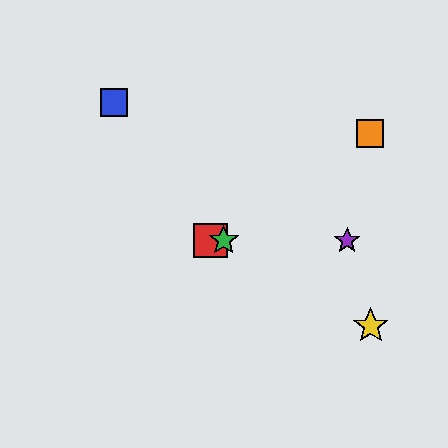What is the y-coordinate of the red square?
The red square is at y≈240.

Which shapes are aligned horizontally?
The red square, the green star, the purple star are aligned horizontally.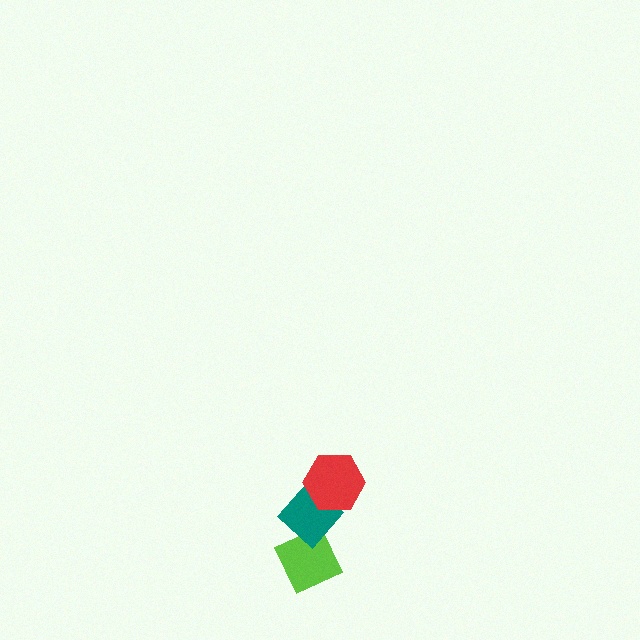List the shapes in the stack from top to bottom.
From top to bottom: the red hexagon, the teal diamond, the lime diamond.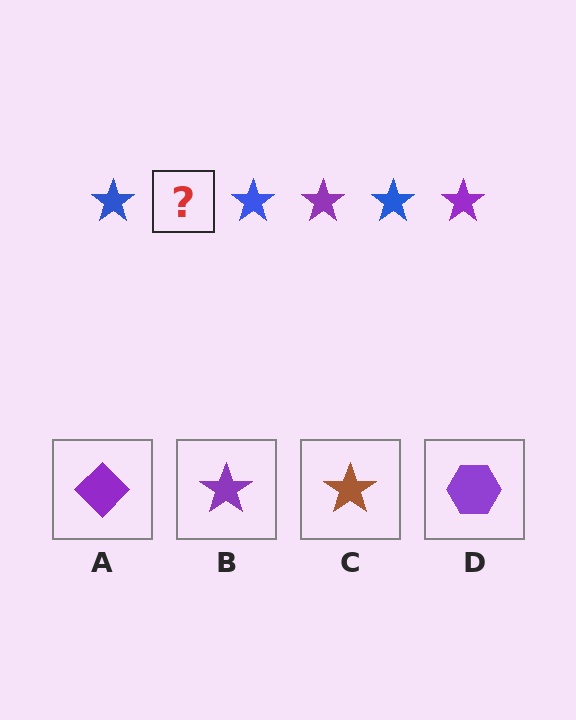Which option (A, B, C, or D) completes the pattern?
B.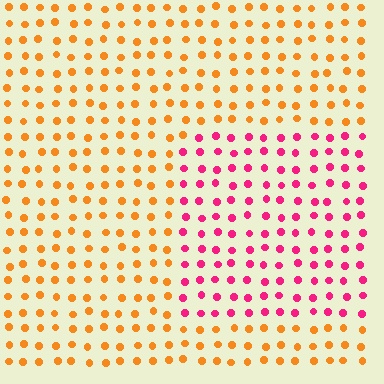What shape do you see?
I see a rectangle.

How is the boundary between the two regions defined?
The boundary is defined purely by a slight shift in hue (about 59 degrees). Spacing, size, and orientation are identical on both sides.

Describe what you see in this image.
The image is filled with small orange elements in a uniform arrangement. A rectangle-shaped region is visible where the elements are tinted to a slightly different hue, forming a subtle color boundary.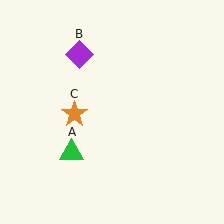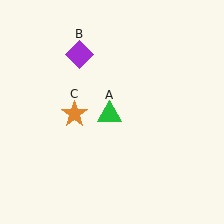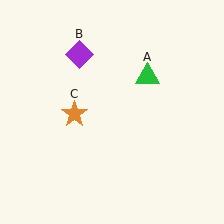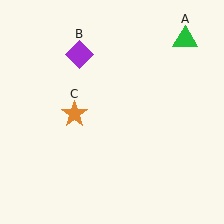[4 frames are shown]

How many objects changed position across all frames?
1 object changed position: green triangle (object A).